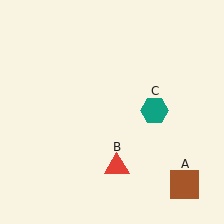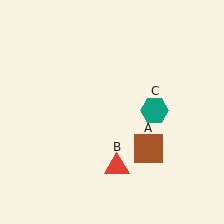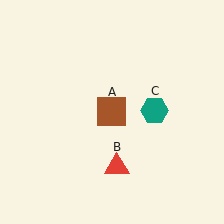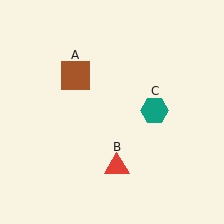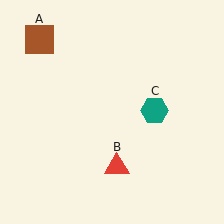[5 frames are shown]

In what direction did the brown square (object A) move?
The brown square (object A) moved up and to the left.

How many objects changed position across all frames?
1 object changed position: brown square (object A).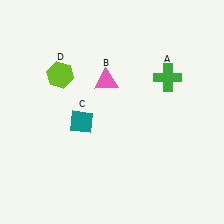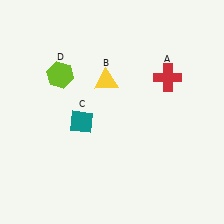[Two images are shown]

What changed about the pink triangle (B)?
In Image 1, B is pink. In Image 2, it changed to yellow.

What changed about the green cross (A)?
In Image 1, A is green. In Image 2, it changed to red.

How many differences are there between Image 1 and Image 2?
There are 2 differences between the two images.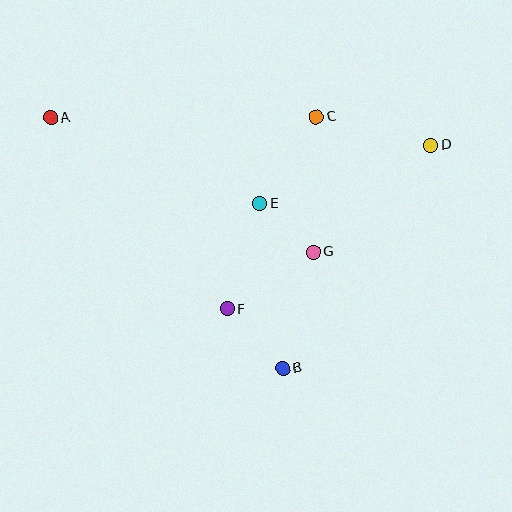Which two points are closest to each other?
Points E and G are closest to each other.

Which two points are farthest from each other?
Points A and D are farthest from each other.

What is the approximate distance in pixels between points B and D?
The distance between B and D is approximately 267 pixels.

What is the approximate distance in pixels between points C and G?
The distance between C and G is approximately 135 pixels.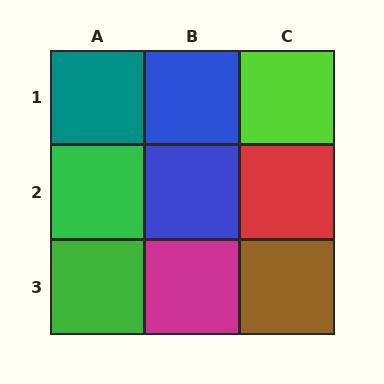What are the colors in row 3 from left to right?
Green, magenta, brown.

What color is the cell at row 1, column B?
Blue.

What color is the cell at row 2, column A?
Green.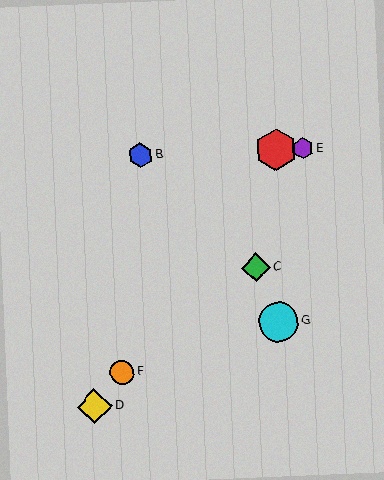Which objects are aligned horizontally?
Objects A, B, E are aligned horizontally.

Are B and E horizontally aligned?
Yes, both are at y≈155.